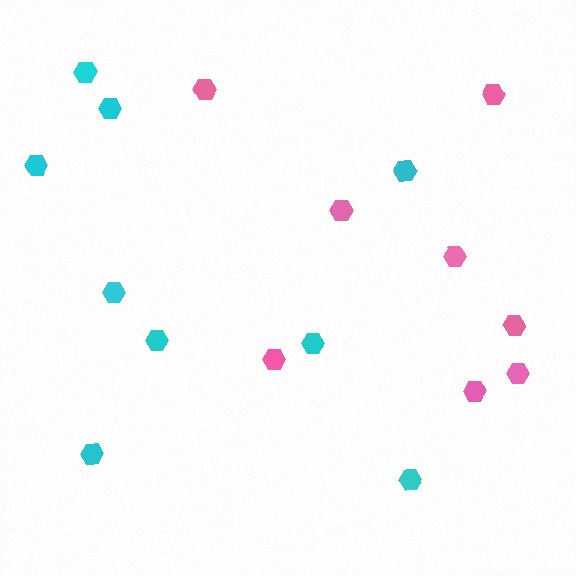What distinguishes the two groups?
There are 2 groups: one group of pink hexagons (8) and one group of cyan hexagons (9).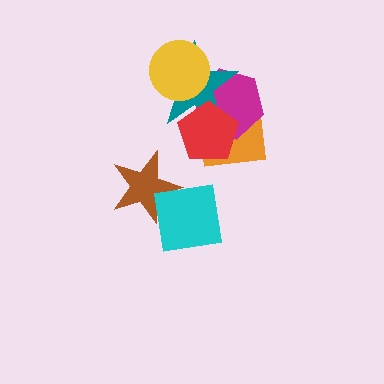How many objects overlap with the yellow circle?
2 objects overlap with the yellow circle.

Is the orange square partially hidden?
Yes, it is partially covered by another shape.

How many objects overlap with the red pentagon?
3 objects overlap with the red pentagon.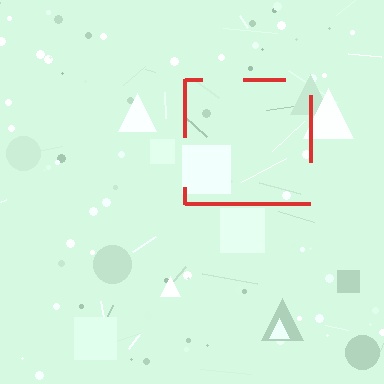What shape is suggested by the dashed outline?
The dashed outline suggests a square.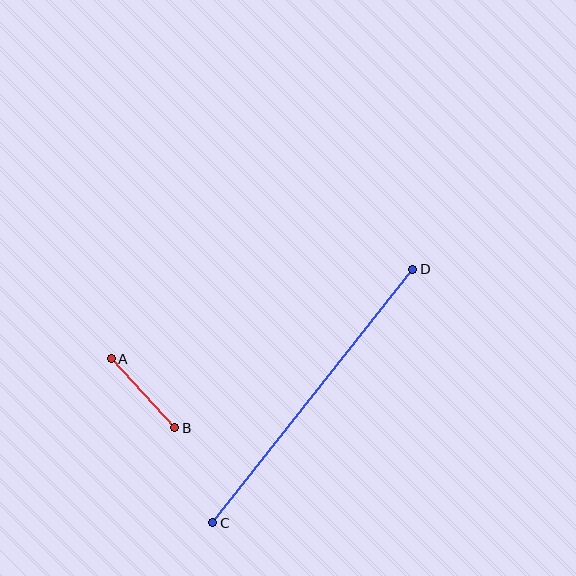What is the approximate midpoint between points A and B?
The midpoint is at approximately (143, 393) pixels.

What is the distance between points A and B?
The distance is approximately 94 pixels.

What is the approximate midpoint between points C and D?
The midpoint is at approximately (313, 396) pixels.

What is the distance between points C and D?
The distance is approximately 323 pixels.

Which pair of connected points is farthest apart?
Points C and D are farthest apart.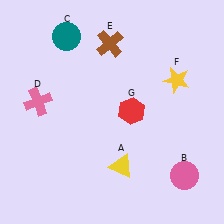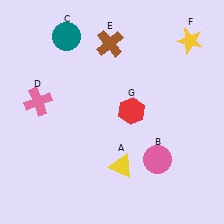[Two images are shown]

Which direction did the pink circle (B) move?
The pink circle (B) moved left.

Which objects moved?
The objects that moved are: the pink circle (B), the yellow star (F).